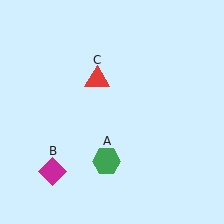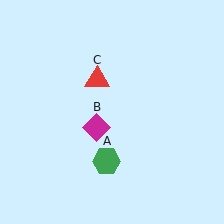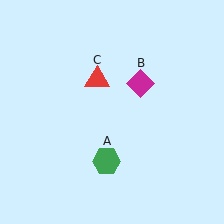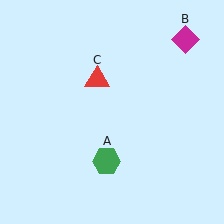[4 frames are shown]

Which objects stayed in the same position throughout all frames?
Green hexagon (object A) and red triangle (object C) remained stationary.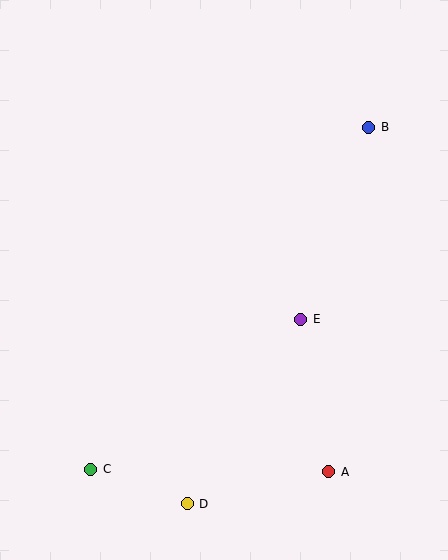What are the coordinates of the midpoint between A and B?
The midpoint between A and B is at (349, 300).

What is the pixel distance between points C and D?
The distance between C and D is 103 pixels.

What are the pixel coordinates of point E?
Point E is at (301, 319).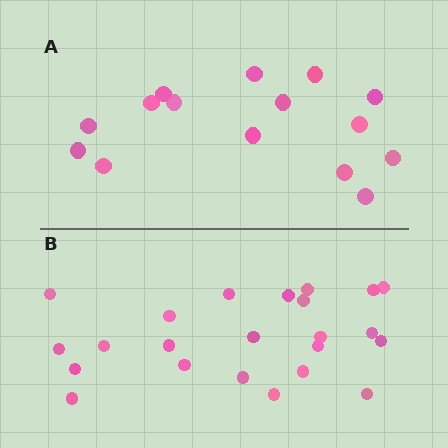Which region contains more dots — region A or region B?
Region B (the bottom region) has more dots.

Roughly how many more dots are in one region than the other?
Region B has roughly 8 or so more dots than region A.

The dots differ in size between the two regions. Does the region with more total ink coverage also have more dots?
No. Region A has more total ink coverage because its dots are larger, but region B actually contains more individual dots. Total area can be misleading — the number of items is what matters here.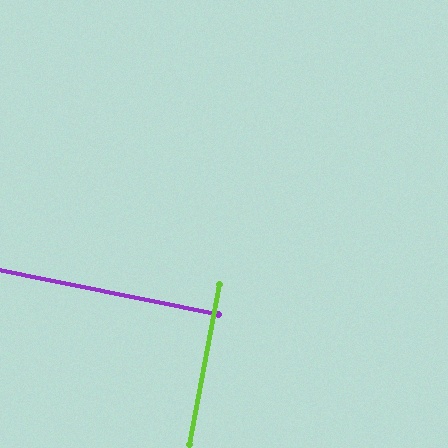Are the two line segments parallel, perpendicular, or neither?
Perpendicular — they meet at approximately 89°.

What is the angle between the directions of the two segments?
Approximately 89 degrees.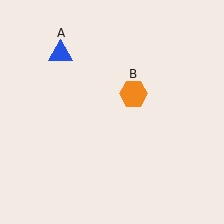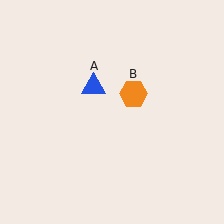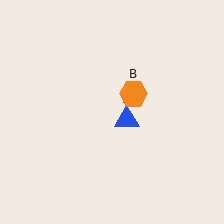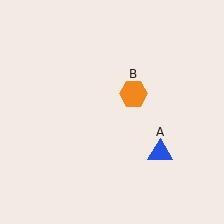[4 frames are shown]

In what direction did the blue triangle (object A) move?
The blue triangle (object A) moved down and to the right.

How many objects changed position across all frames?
1 object changed position: blue triangle (object A).